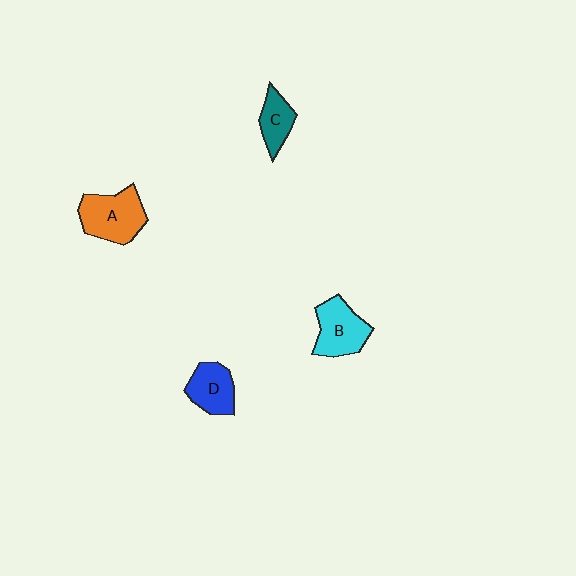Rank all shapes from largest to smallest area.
From largest to smallest: A (orange), B (cyan), D (blue), C (teal).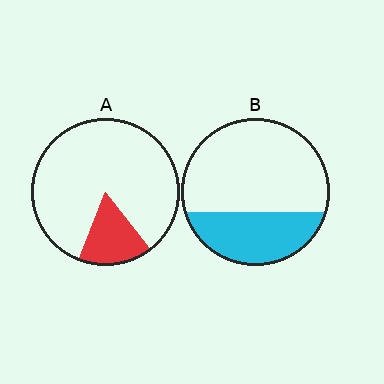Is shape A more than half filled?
No.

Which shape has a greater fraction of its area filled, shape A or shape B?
Shape B.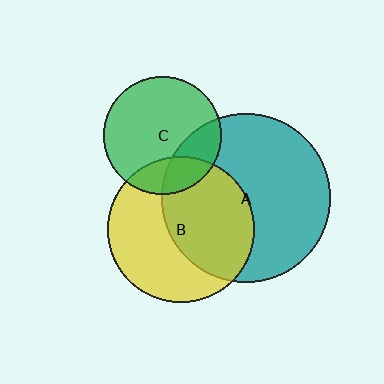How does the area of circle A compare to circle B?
Approximately 1.3 times.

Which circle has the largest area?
Circle A (teal).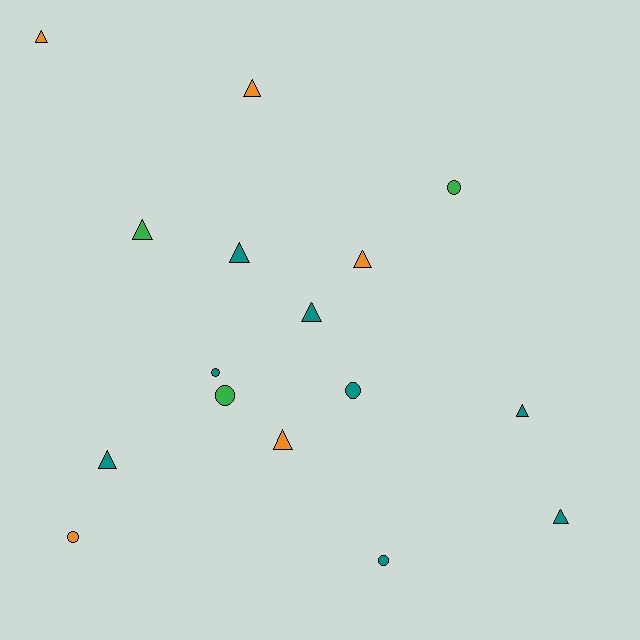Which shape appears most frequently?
Triangle, with 10 objects.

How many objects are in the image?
There are 16 objects.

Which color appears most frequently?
Teal, with 8 objects.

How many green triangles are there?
There is 1 green triangle.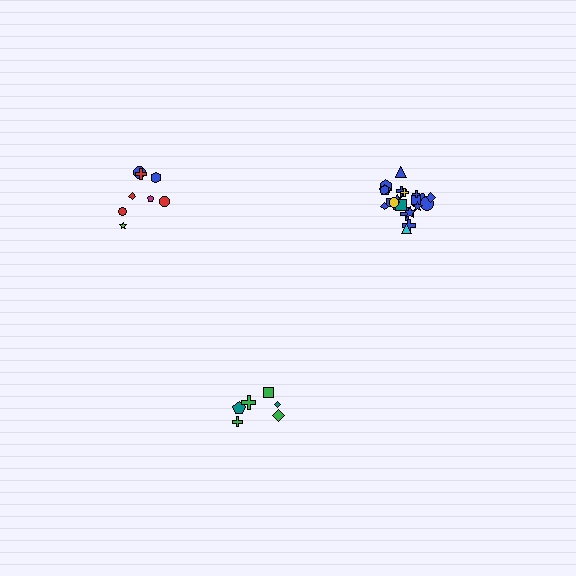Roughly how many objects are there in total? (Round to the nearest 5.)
Roughly 35 objects in total.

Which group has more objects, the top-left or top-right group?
The top-right group.